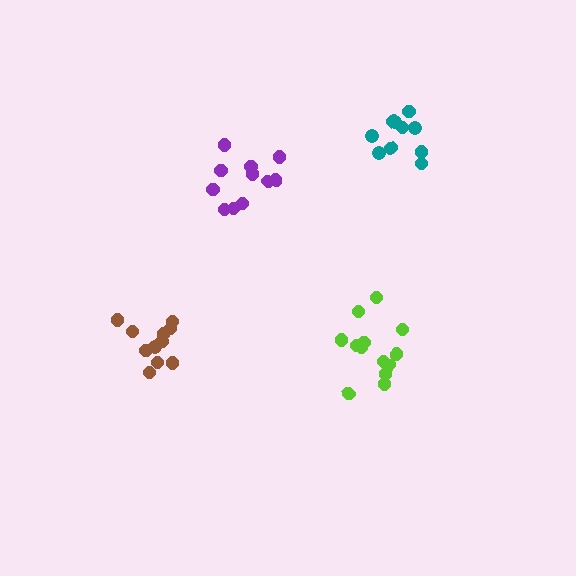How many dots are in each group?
Group 1: 10 dots, Group 2: 13 dots, Group 3: 11 dots, Group 4: 12 dots (46 total).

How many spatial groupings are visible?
There are 4 spatial groupings.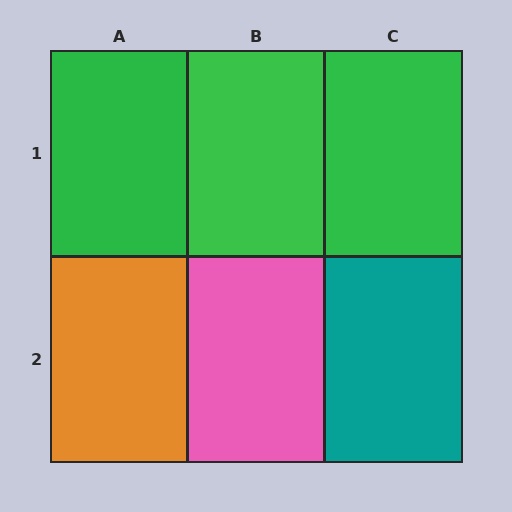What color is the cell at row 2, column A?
Orange.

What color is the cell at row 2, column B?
Pink.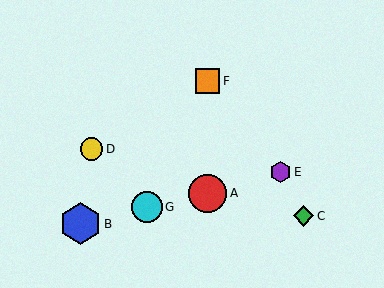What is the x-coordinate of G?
Object G is at x≈147.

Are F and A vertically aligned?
Yes, both are at x≈208.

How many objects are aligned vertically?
2 objects (A, F) are aligned vertically.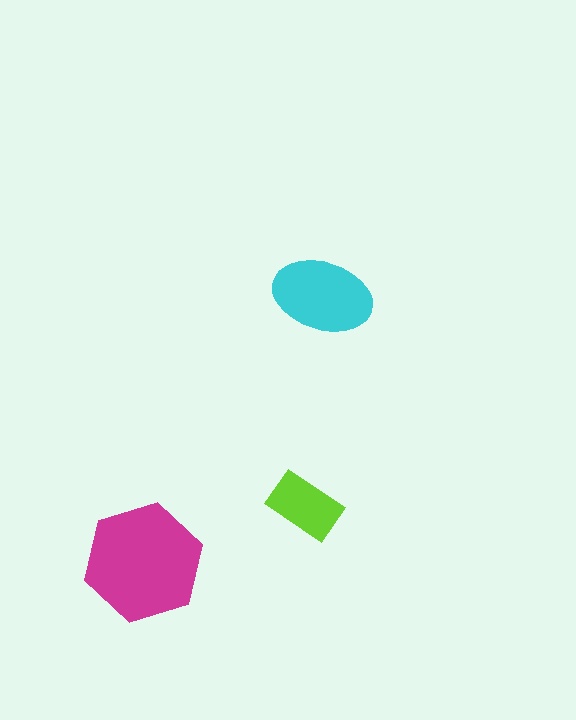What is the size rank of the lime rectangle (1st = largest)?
3rd.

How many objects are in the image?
There are 3 objects in the image.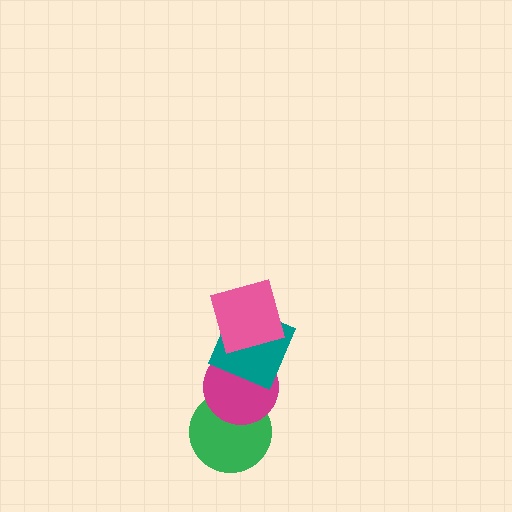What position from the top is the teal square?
The teal square is 2nd from the top.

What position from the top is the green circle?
The green circle is 4th from the top.